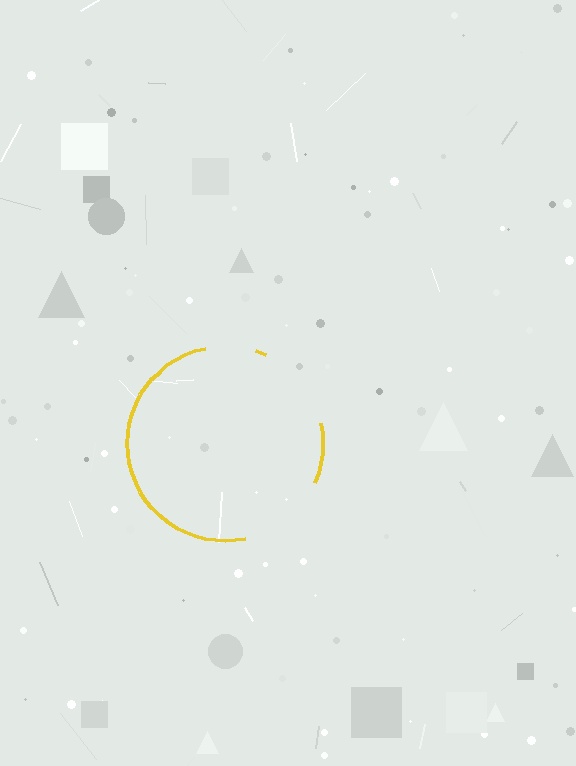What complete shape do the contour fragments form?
The contour fragments form a circle.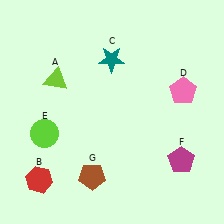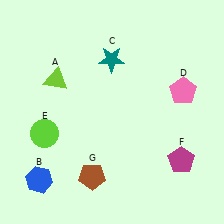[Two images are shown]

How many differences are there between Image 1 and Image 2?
There is 1 difference between the two images.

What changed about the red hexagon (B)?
In Image 1, B is red. In Image 2, it changed to blue.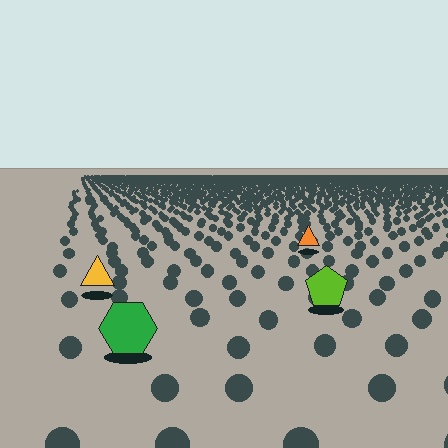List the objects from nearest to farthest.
From nearest to farthest: the green hexagon, the lime pentagon, the yellow triangle, the orange triangle.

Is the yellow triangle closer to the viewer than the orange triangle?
Yes. The yellow triangle is closer — you can tell from the texture gradient: the ground texture is coarser near it.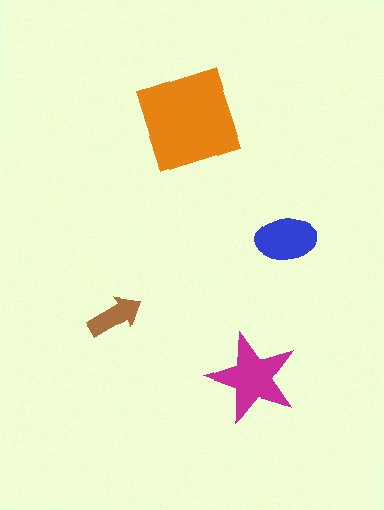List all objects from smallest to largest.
The brown arrow, the blue ellipse, the magenta star, the orange square.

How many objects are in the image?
There are 4 objects in the image.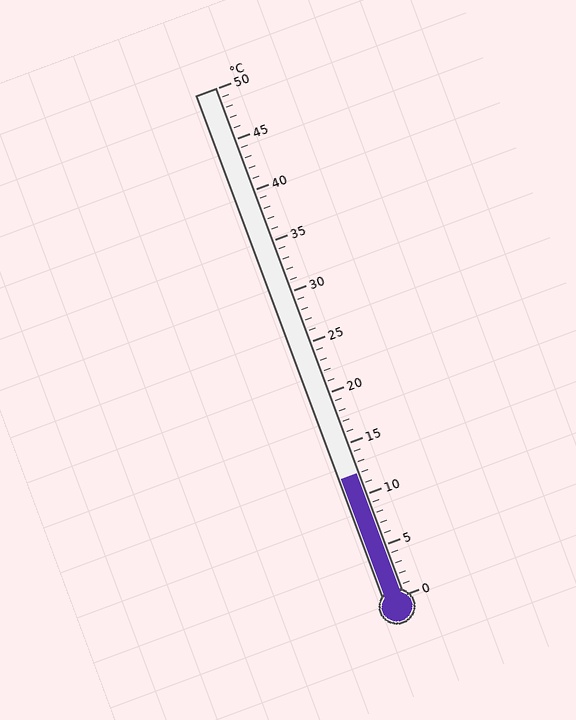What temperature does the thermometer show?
The thermometer shows approximately 12°C.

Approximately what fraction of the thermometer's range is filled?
The thermometer is filled to approximately 25% of its range.